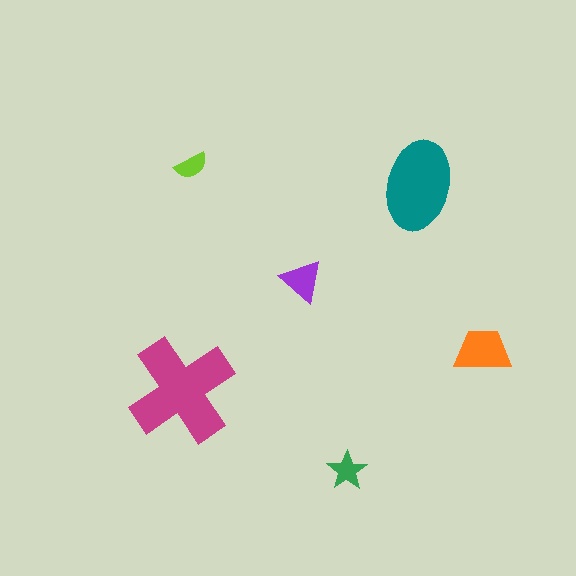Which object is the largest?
The magenta cross.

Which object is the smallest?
The lime semicircle.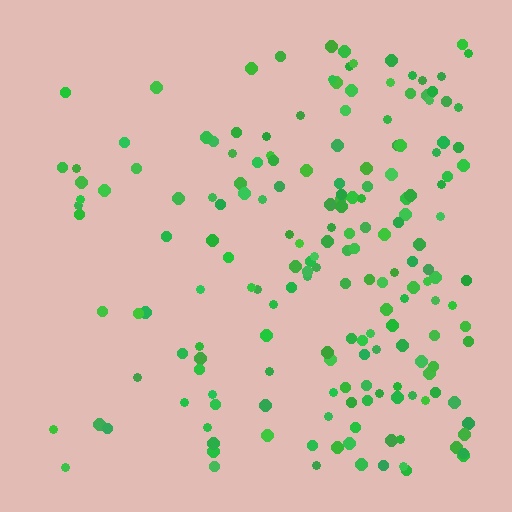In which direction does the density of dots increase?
From left to right, with the right side densest.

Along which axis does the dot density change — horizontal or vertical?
Horizontal.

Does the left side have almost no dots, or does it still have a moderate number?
Still a moderate number, just noticeably fewer than the right.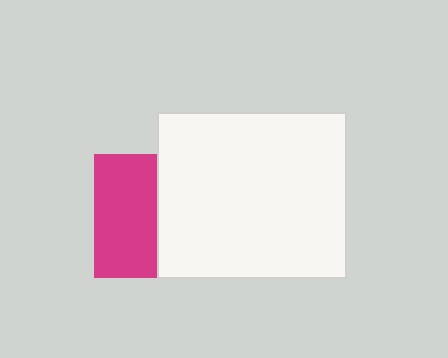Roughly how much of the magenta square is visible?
About half of it is visible (roughly 52%).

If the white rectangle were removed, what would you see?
You would see the complete magenta square.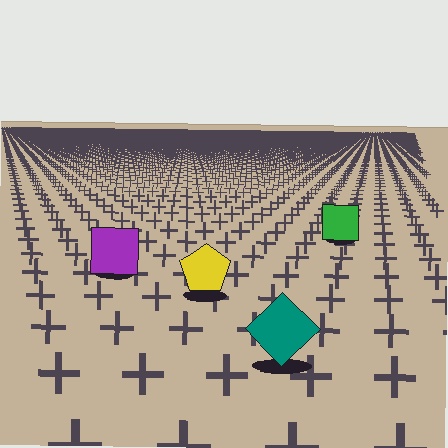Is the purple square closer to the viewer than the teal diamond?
No. The teal diamond is closer — you can tell from the texture gradient: the ground texture is coarser near it.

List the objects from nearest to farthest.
From nearest to farthest: the teal diamond, the yellow pentagon, the purple square, the green square.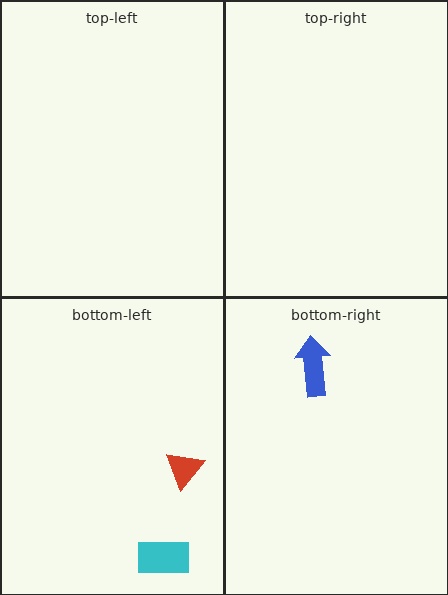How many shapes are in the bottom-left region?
2.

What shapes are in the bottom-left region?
The red triangle, the cyan rectangle.